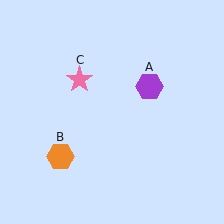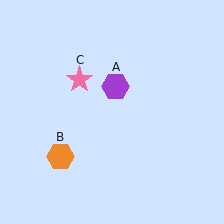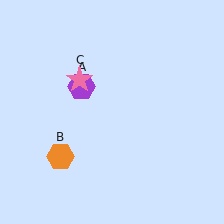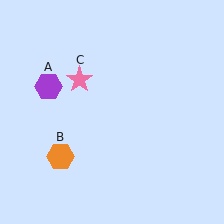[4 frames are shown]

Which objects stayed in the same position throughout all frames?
Orange hexagon (object B) and pink star (object C) remained stationary.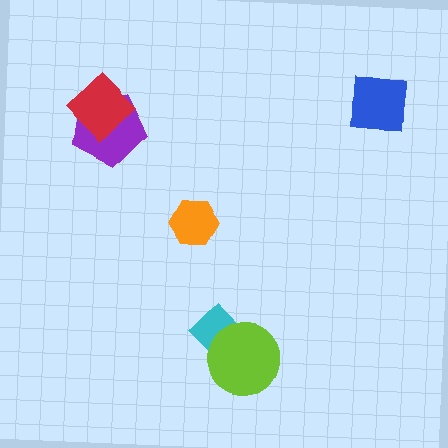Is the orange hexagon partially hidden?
No, no other shape covers it.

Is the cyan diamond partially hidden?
Yes, it is partially covered by another shape.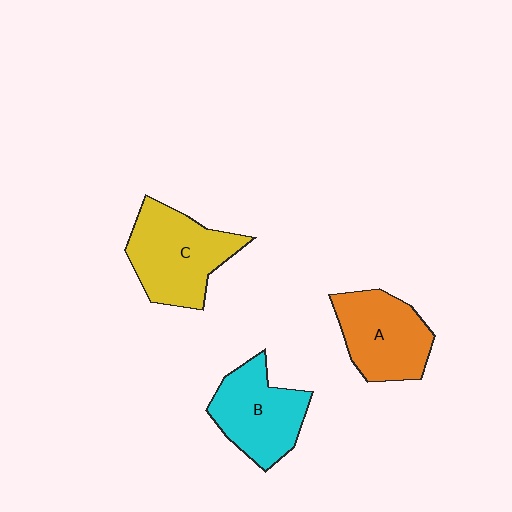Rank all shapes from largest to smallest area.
From largest to smallest: C (yellow), B (cyan), A (orange).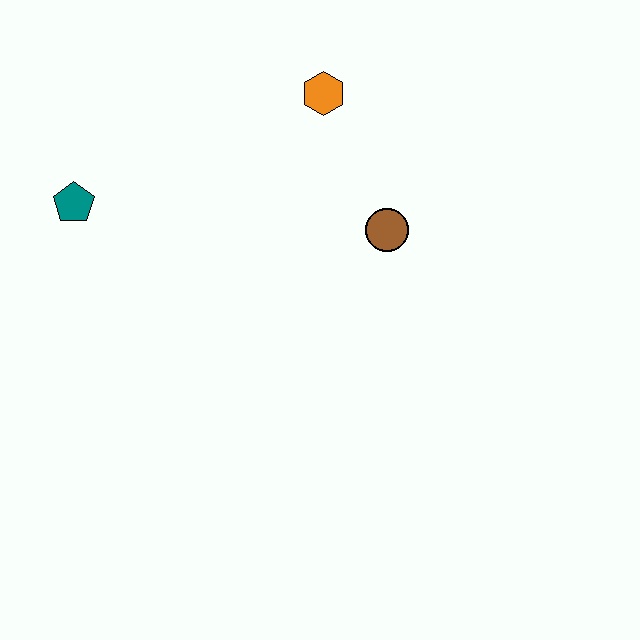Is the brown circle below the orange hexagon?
Yes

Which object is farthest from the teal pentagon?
The brown circle is farthest from the teal pentagon.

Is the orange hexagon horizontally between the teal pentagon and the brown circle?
Yes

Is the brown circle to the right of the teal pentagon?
Yes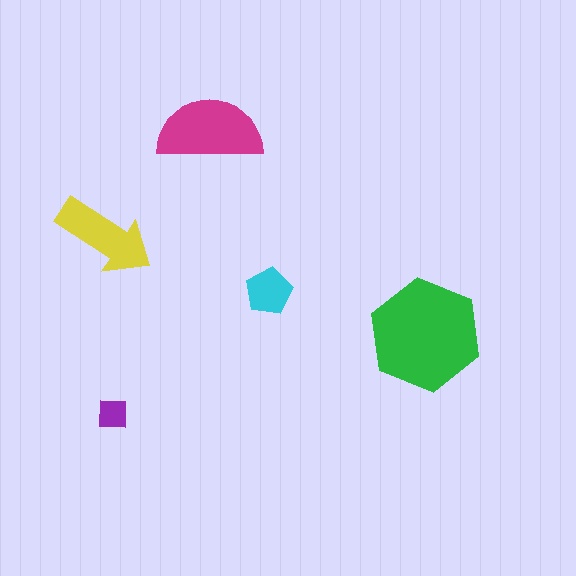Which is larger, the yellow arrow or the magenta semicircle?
The magenta semicircle.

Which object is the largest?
The green hexagon.